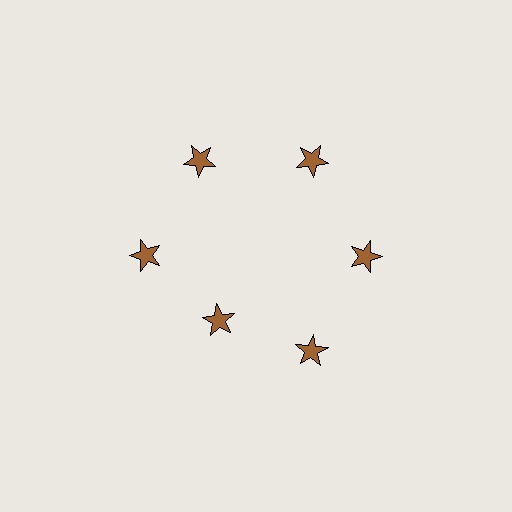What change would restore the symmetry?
The symmetry would be restored by moving it outward, back onto the ring so that all 6 stars sit at equal angles and equal distance from the center.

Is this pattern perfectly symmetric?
No. The 6 brown stars are arranged in a ring, but one element near the 7 o'clock position is pulled inward toward the center, breaking the 6-fold rotational symmetry.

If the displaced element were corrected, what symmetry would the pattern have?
It would have 6-fold rotational symmetry — the pattern would map onto itself every 60 degrees.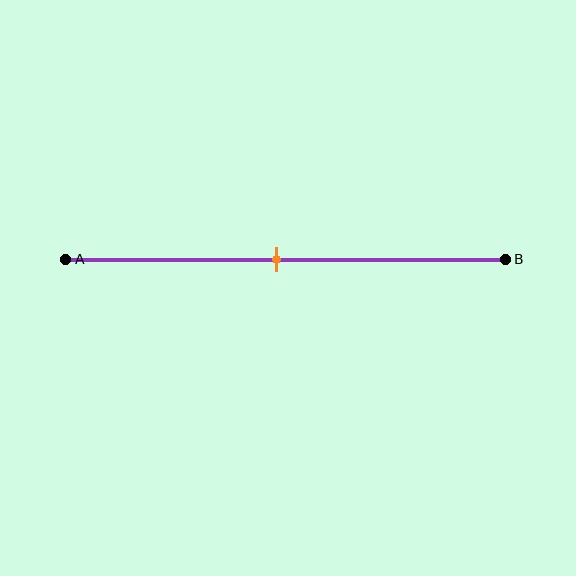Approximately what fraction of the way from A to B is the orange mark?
The orange mark is approximately 50% of the way from A to B.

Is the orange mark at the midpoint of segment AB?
Yes, the mark is approximately at the midpoint.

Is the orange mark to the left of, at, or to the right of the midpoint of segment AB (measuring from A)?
The orange mark is approximately at the midpoint of segment AB.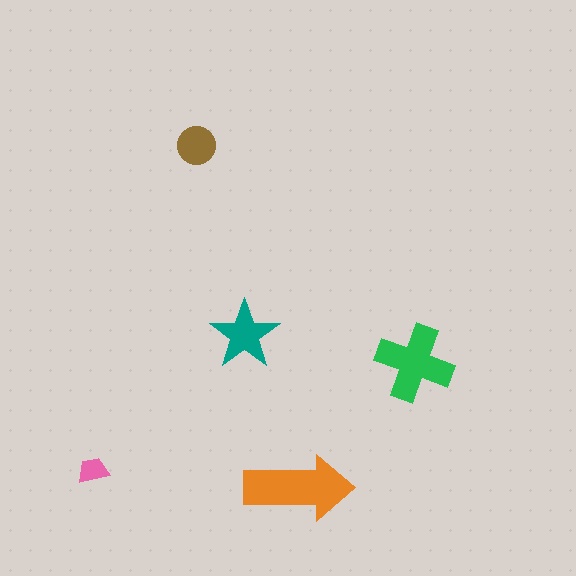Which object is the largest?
The orange arrow.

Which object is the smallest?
The pink trapezoid.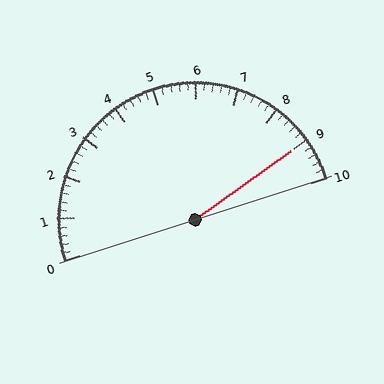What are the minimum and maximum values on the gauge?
The gauge ranges from 0 to 10.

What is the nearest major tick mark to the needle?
The nearest major tick mark is 9.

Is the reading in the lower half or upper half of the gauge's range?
The reading is in the upper half of the range (0 to 10).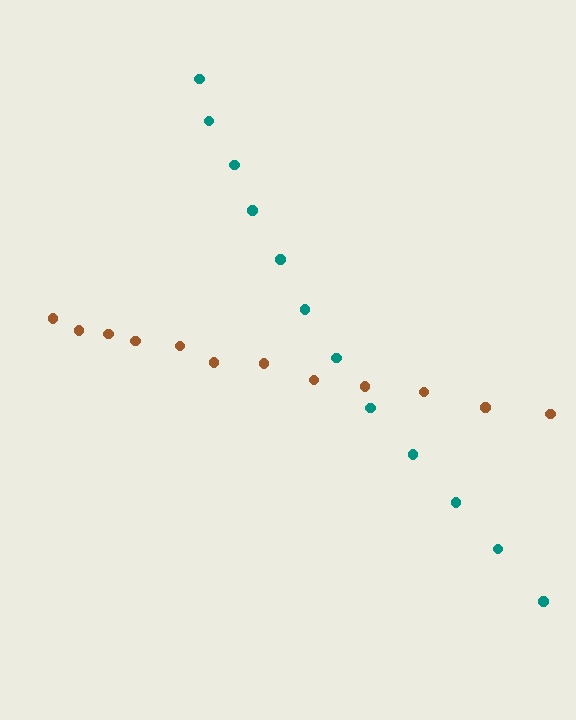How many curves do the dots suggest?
There are 2 distinct paths.